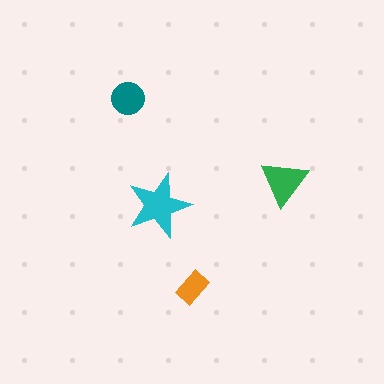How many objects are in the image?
There are 4 objects in the image.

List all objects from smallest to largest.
The orange rectangle, the teal circle, the green triangle, the cyan star.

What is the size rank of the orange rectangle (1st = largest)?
4th.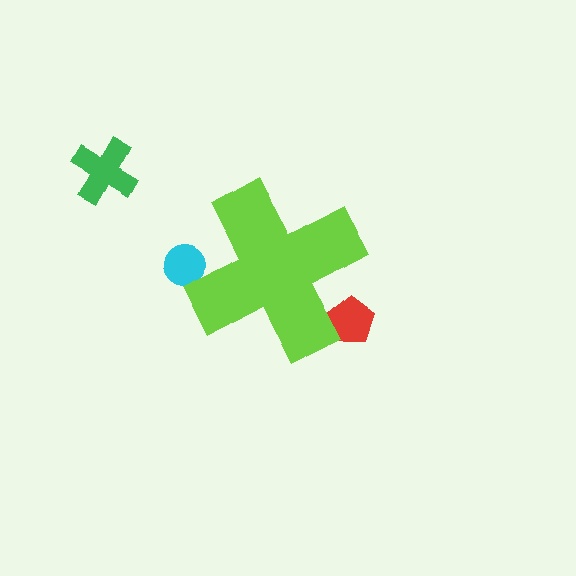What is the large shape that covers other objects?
A lime cross.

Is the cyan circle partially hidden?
Yes, the cyan circle is partially hidden behind the lime cross.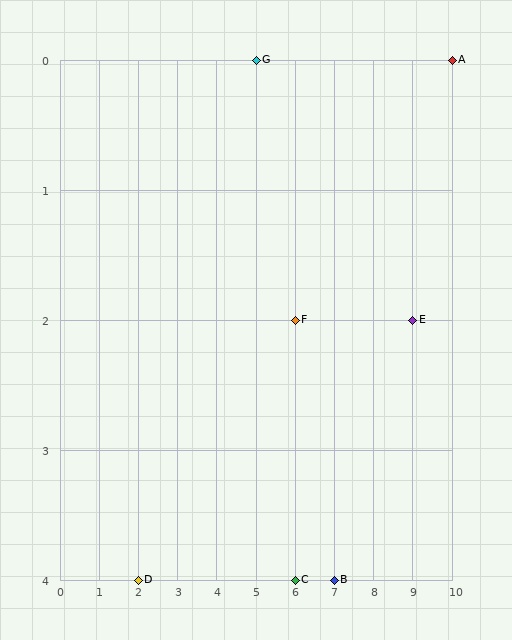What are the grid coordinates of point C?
Point C is at grid coordinates (6, 4).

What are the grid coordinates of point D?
Point D is at grid coordinates (2, 4).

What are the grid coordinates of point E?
Point E is at grid coordinates (9, 2).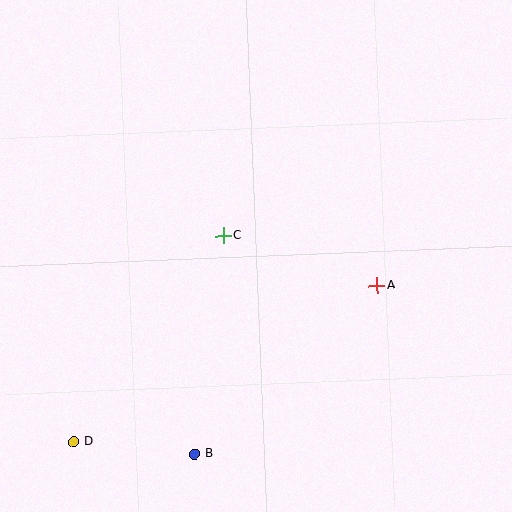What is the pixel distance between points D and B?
The distance between D and B is 121 pixels.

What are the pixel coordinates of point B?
Point B is at (194, 454).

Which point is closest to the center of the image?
Point C at (223, 236) is closest to the center.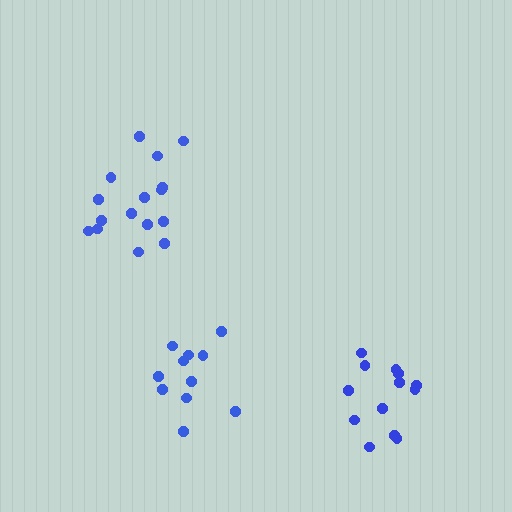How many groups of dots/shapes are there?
There are 3 groups.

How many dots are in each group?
Group 1: 11 dots, Group 2: 16 dots, Group 3: 13 dots (40 total).